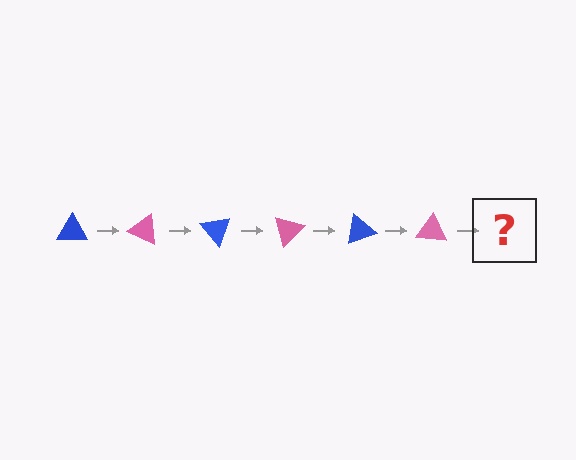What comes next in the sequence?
The next element should be a blue triangle, rotated 150 degrees from the start.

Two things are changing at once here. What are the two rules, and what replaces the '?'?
The two rules are that it rotates 25 degrees each step and the color cycles through blue and pink. The '?' should be a blue triangle, rotated 150 degrees from the start.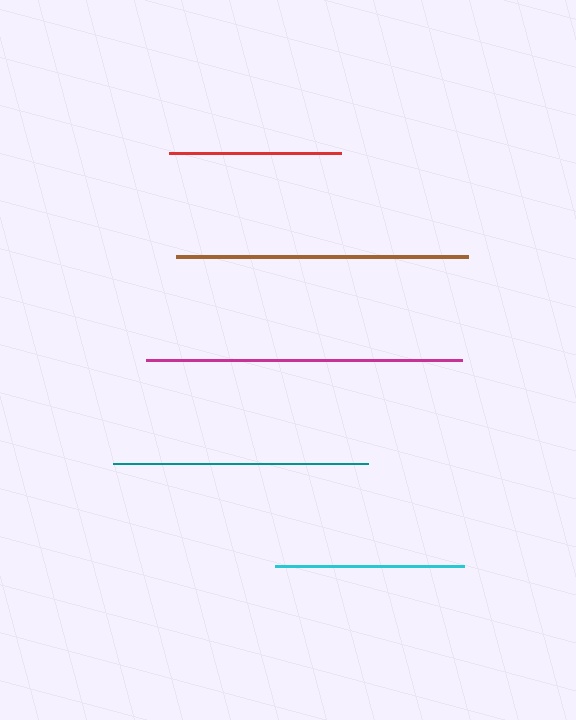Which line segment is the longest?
The magenta line is the longest at approximately 316 pixels.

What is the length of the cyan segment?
The cyan segment is approximately 188 pixels long.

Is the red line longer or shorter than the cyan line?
The cyan line is longer than the red line.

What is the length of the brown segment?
The brown segment is approximately 292 pixels long.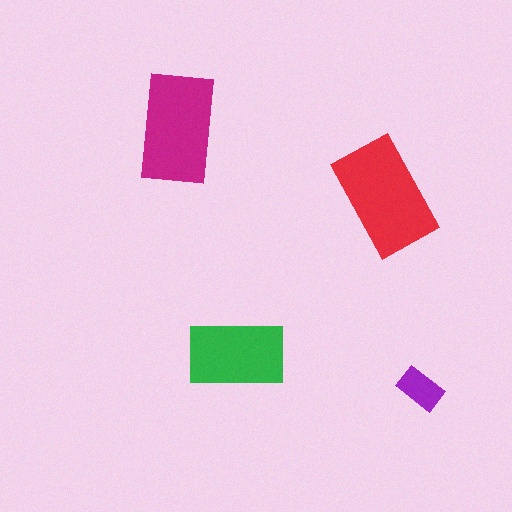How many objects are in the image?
There are 4 objects in the image.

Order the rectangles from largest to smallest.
the red one, the magenta one, the green one, the purple one.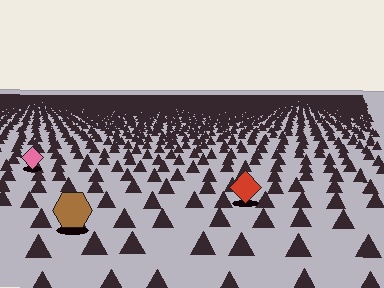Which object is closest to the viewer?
The brown hexagon is closest. The texture marks near it are larger and more spread out.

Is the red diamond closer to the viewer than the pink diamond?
Yes. The red diamond is closer — you can tell from the texture gradient: the ground texture is coarser near it.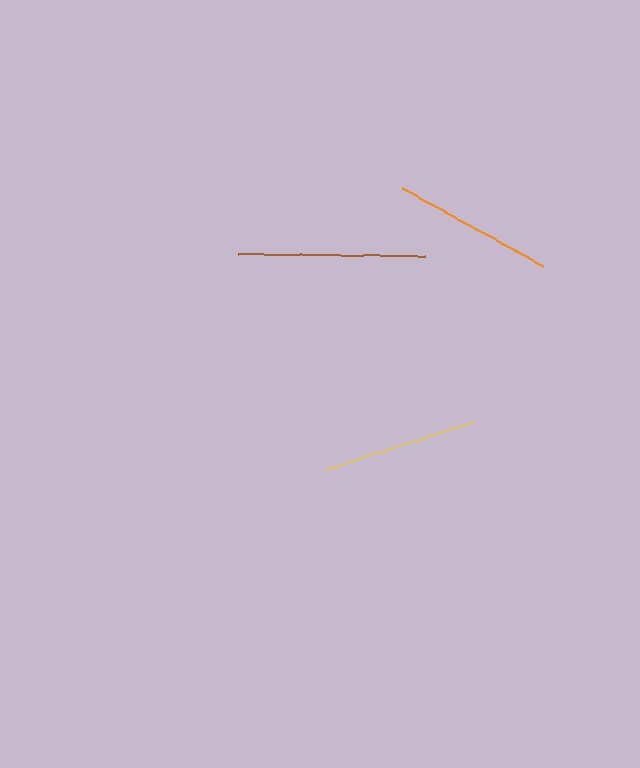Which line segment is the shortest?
The yellow line is the shortest at approximately 156 pixels.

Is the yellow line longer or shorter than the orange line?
The orange line is longer than the yellow line.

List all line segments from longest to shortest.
From longest to shortest: brown, orange, yellow.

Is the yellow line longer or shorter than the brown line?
The brown line is longer than the yellow line.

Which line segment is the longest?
The brown line is the longest at approximately 187 pixels.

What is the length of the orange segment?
The orange segment is approximately 161 pixels long.